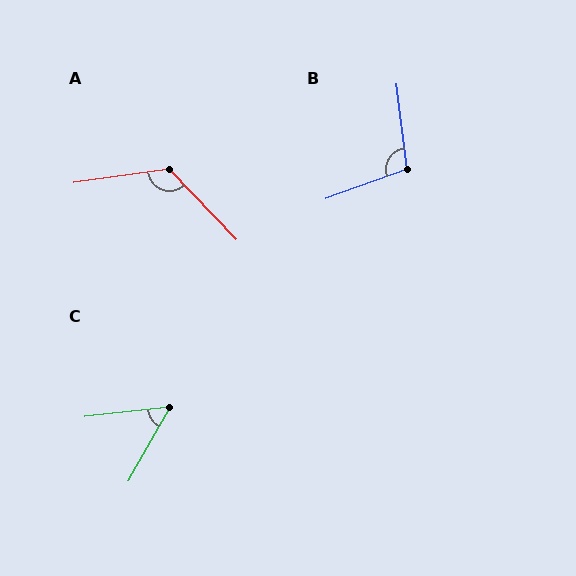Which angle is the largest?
A, at approximately 126 degrees.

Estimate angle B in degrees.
Approximately 103 degrees.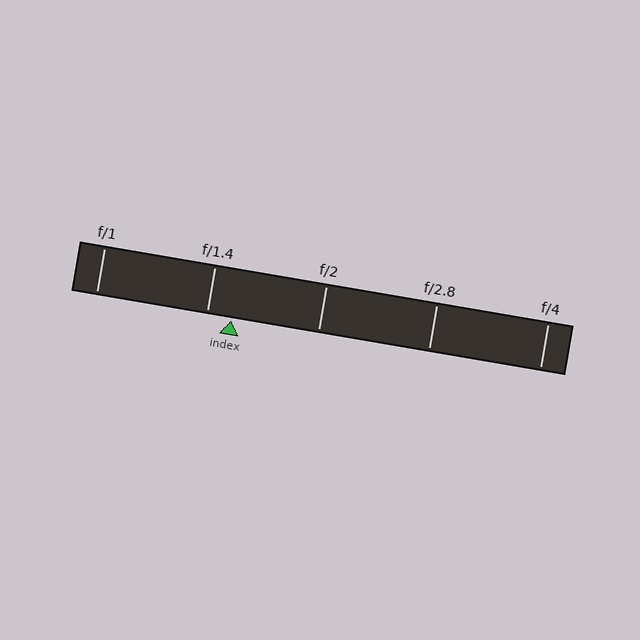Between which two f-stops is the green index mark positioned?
The index mark is between f/1.4 and f/2.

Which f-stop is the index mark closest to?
The index mark is closest to f/1.4.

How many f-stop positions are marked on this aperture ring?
There are 5 f-stop positions marked.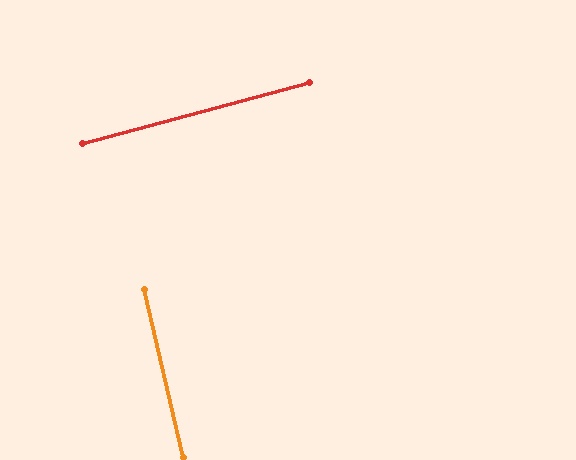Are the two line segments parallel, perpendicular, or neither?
Perpendicular — they meet at approximately 88°.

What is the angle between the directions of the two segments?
Approximately 88 degrees.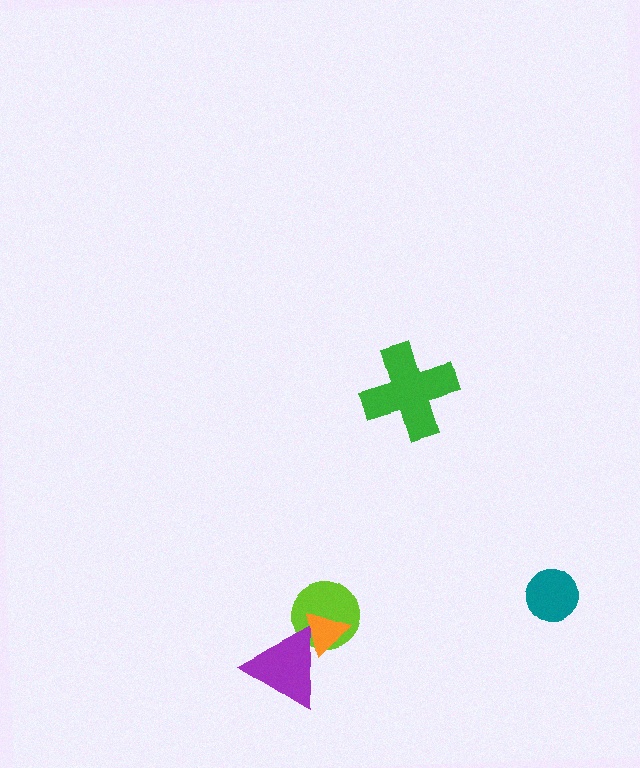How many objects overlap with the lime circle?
2 objects overlap with the lime circle.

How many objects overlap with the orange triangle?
2 objects overlap with the orange triangle.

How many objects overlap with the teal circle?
0 objects overlap with the teal circle.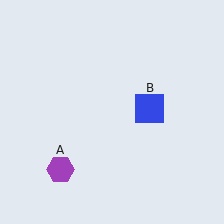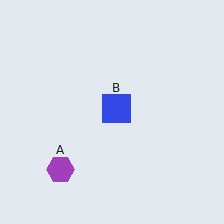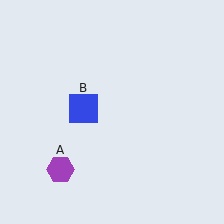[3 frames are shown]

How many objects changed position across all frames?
1 object changed position: blue square (object B).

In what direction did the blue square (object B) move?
The blue square (object B) moved left.